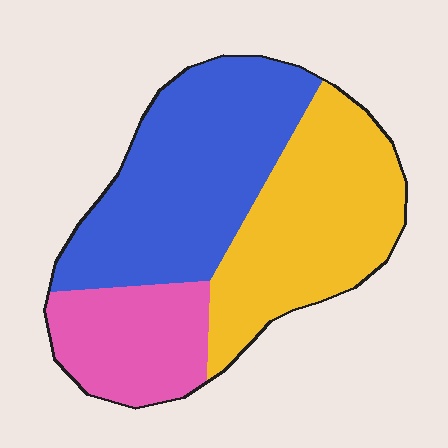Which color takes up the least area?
Pink, at roughly 20%.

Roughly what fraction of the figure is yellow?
Yellow covers about 35% of the figure.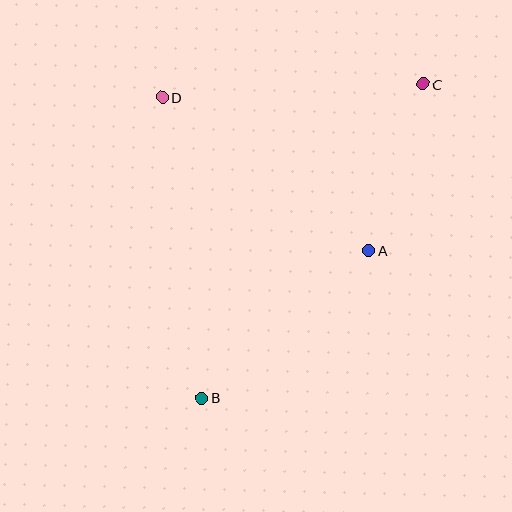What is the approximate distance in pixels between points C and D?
The distance between C and D is approximately 261 pixels.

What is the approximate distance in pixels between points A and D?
The distance between A and D is approximately 258 pixels.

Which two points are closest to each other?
Points A and C are closest to each other.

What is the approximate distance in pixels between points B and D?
The distance between B and D is approximately 304 pixels.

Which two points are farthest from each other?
Points B and C are farthest from each other.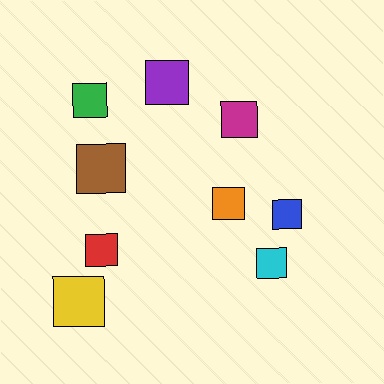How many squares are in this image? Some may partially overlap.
There are 9 squares.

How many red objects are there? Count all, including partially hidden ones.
There is 1 red object.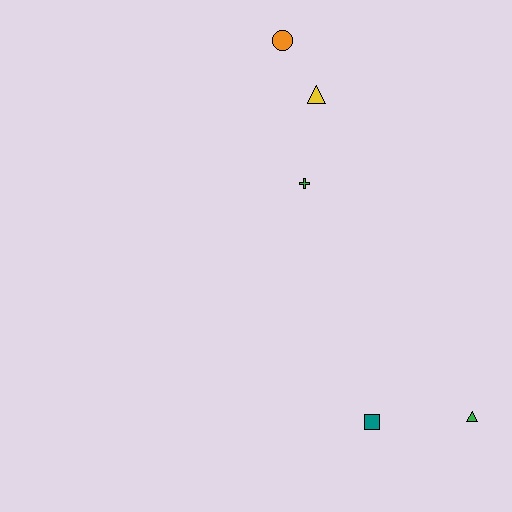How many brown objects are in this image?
There are no brown objects.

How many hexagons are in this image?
There are no hexagons.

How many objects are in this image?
There are 5 objects.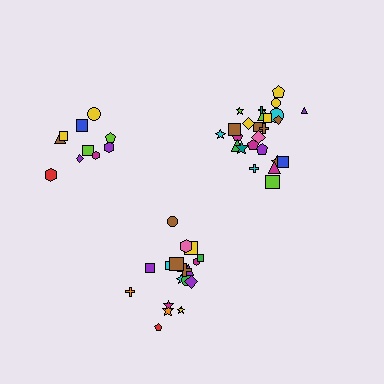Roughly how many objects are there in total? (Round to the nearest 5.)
Roughly 55 objects in total.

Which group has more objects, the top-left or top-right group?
The top-right group.